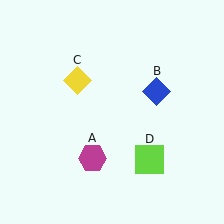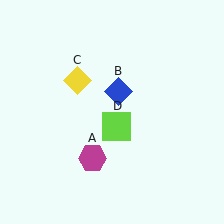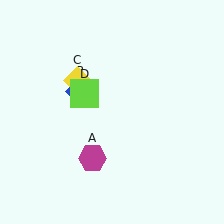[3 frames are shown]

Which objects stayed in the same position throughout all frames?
Magenta hexagon (object A) and yellow diamond (object C) remained stationary.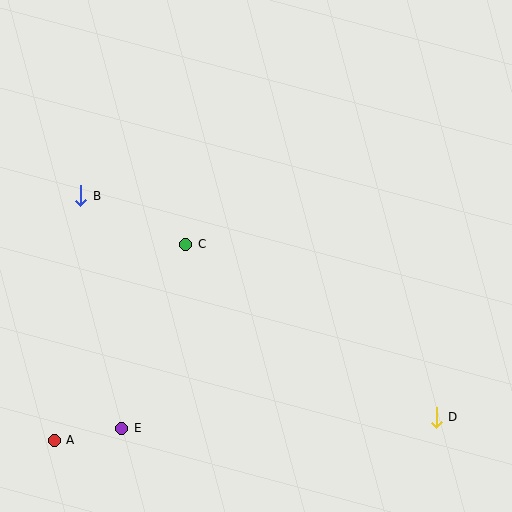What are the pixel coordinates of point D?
Point D is at (436, 417).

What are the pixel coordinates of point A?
Point A is at (54, 440).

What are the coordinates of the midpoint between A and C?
The midpoint between A and C is at (120, 342).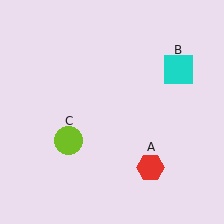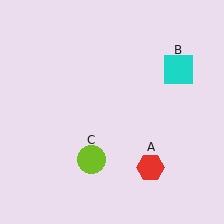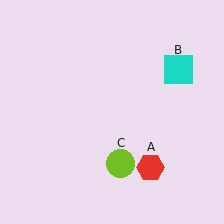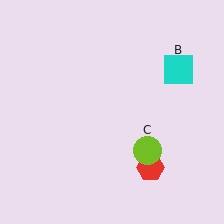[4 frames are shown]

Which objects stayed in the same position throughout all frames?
Red hexagon (object A) and cyan square (object B) remained stationary.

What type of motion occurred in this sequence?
The lime circle (object C) rotated counterclockwise around the center of the scene.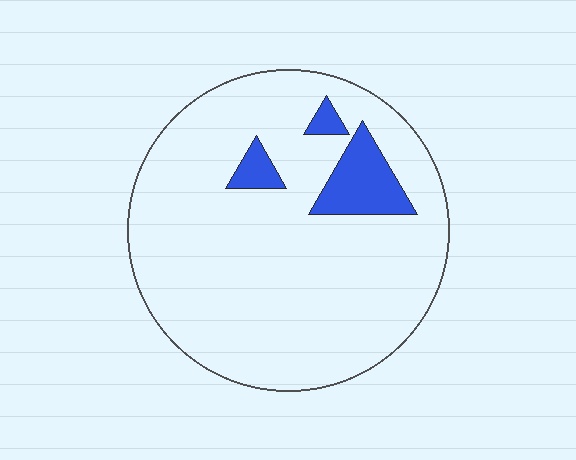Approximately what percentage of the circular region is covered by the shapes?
Approximately 10%.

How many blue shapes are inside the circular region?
3.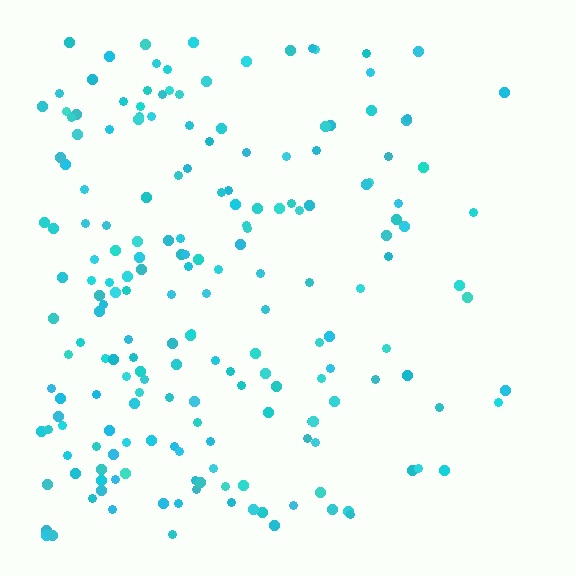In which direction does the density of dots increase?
From right to left, with the left side densest.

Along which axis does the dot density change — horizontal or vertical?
Horizontal.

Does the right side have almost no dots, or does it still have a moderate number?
Still a moderate number, just noticeably fewer than the left.